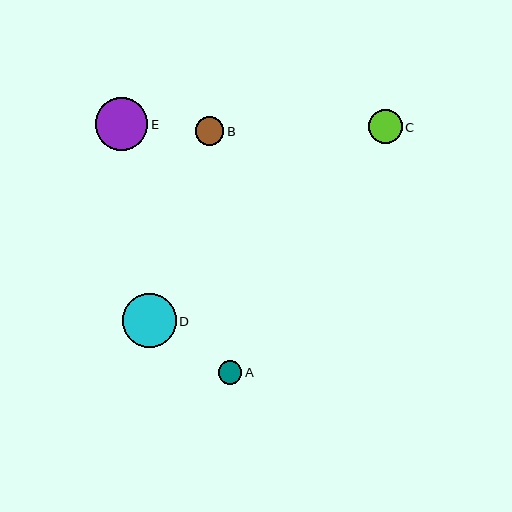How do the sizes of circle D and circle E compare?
Circle D and circle E are approximately the same size.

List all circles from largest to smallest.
From largest to smallest: D, E, C, B, A.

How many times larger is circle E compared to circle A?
Circle E is approximately 2.3 times the size of circle A.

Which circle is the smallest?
Circle A is the smallest with a size of approximately 23 pixels.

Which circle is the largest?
Circle D is the largest with a size of approximately 54 pixels.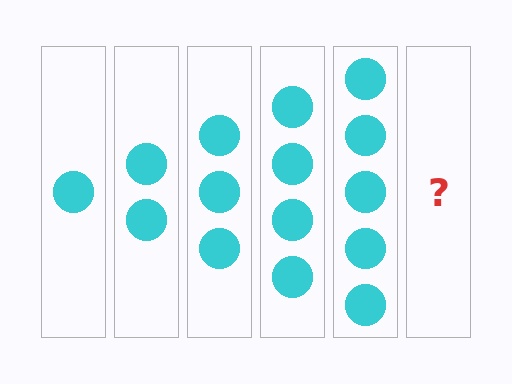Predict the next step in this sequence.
The next step is 6 circles.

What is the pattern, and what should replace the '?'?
The pattern is that each step adds one more circle. The '?' should be 6 circles.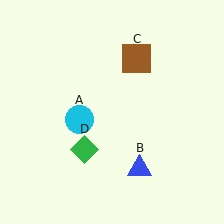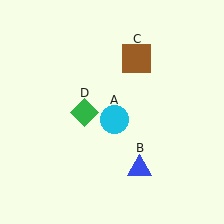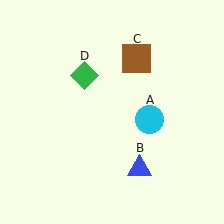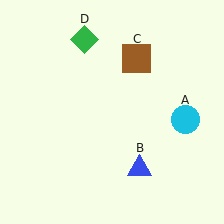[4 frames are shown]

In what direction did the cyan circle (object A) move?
The cyan circle (object A) moved right.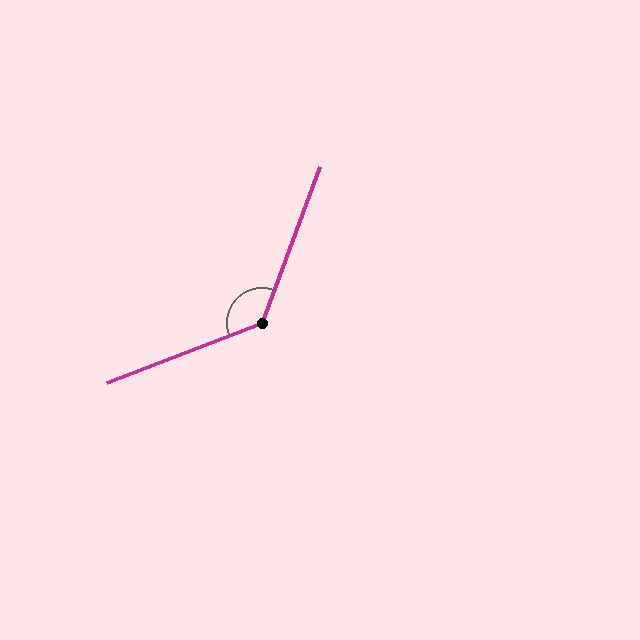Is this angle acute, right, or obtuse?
It is obtuse.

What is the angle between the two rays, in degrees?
Approximately 132 degrees.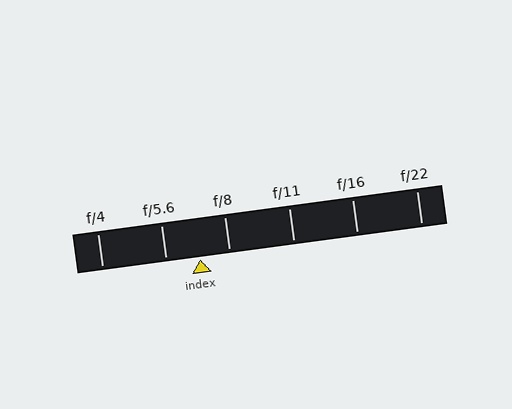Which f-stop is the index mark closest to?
The index mark is closest to f/8.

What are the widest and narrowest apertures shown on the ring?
The widest aperture shown is f/4 and the narrowest is f/22.